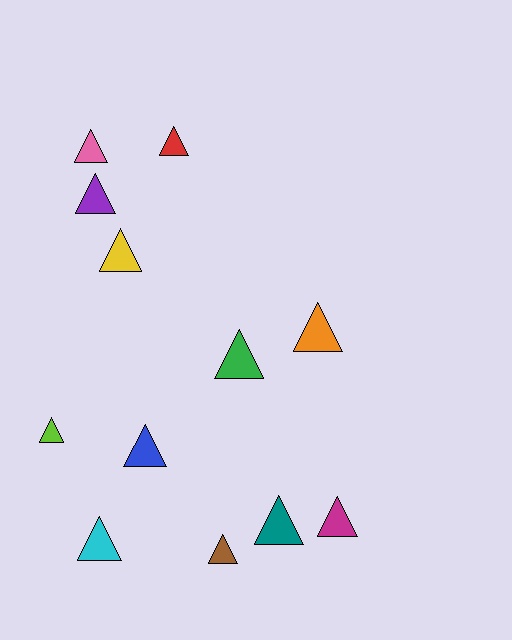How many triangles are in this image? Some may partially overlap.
There are 12 triangles.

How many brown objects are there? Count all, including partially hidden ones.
There is 1 brown object.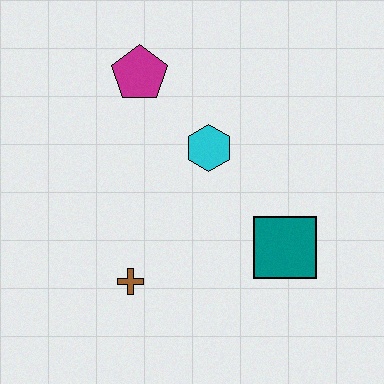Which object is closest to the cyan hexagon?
The magenta pentagon is closest to the cyan hexagon.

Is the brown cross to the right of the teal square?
No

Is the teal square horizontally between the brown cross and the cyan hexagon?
No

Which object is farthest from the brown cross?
The magenta pentagon is farthest from the brown cross.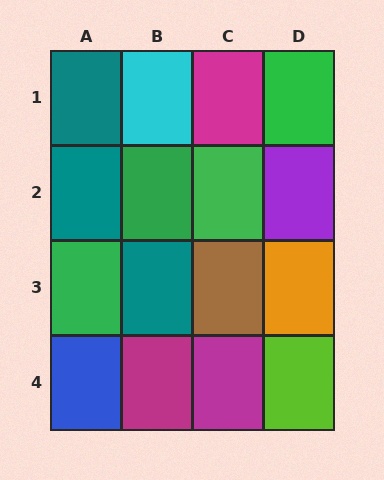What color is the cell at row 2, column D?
Purple.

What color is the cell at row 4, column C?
Magenta.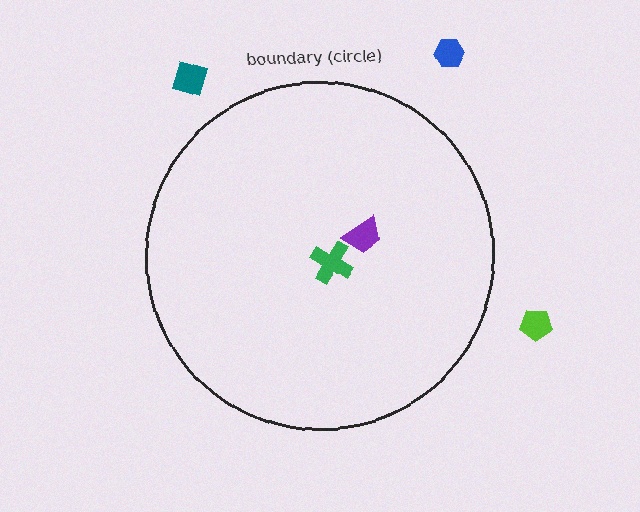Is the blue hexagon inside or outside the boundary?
Outside.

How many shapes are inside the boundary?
2 inside, 3 outside.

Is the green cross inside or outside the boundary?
Inside.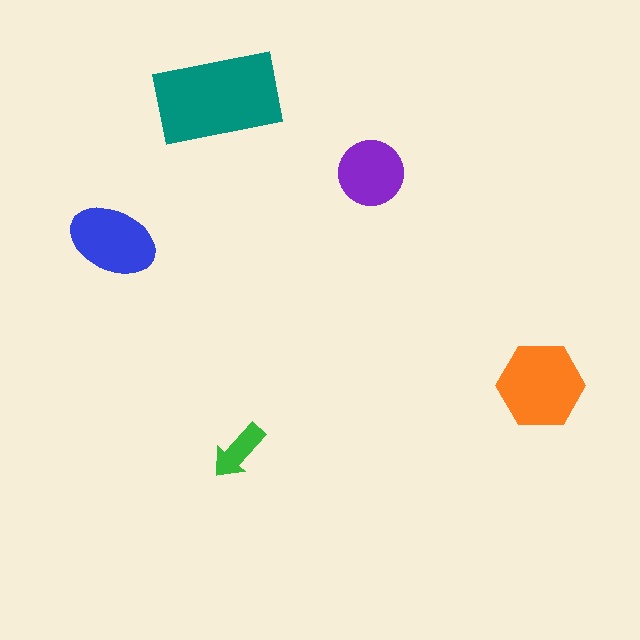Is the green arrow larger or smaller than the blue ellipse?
Smaller.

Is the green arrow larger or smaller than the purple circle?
Smaller.